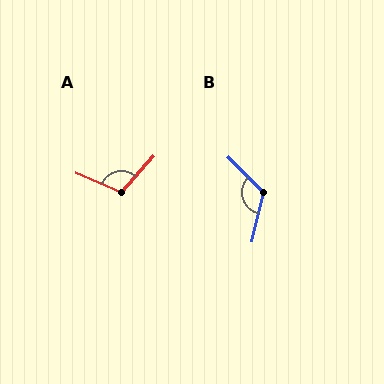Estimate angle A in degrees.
Approximately 108 degrees.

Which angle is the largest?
B, at approximately 122 degrees.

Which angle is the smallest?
A, at approximately 108 degrees.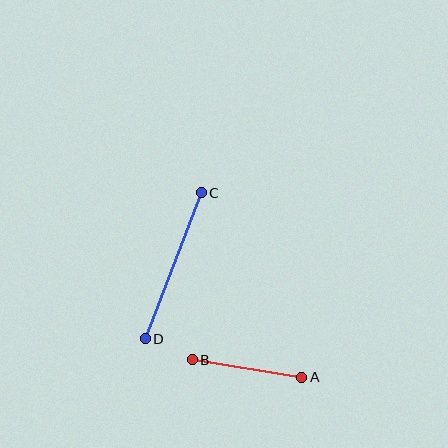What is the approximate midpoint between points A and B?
The midpoint is at approximately (247, 369) pixels.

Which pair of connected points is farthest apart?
Points C and D are farthest apart.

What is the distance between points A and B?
The distance is approximately 111 pixels.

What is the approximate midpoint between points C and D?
The midpoint is at approximately (173, 266) pixels.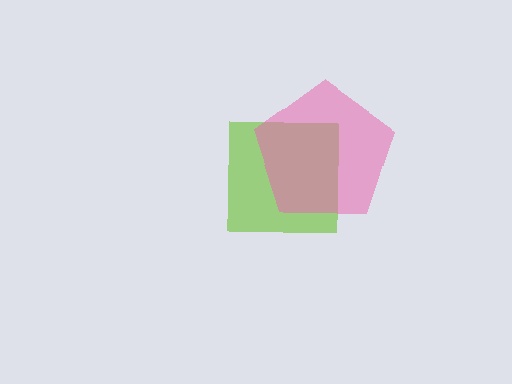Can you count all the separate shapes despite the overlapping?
Yes, there are 2 separate shapes.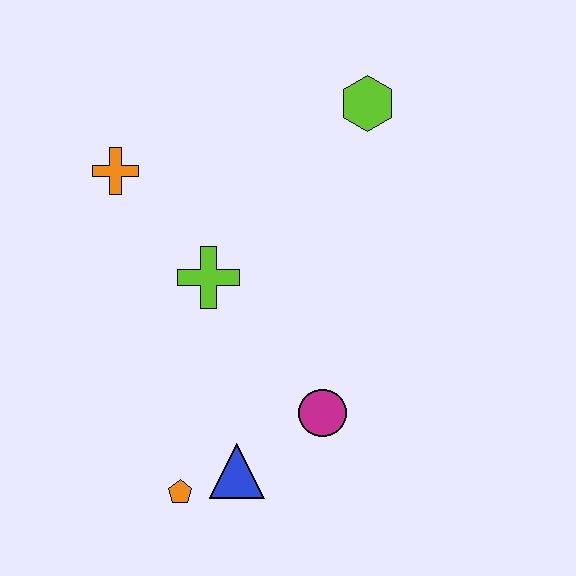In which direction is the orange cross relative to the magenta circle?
The orange cross is above the magenta circle.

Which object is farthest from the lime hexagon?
The orange pentagon is farthest from the lime hexagon.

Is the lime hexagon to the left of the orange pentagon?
No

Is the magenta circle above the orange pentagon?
Yes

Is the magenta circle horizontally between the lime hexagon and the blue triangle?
Yes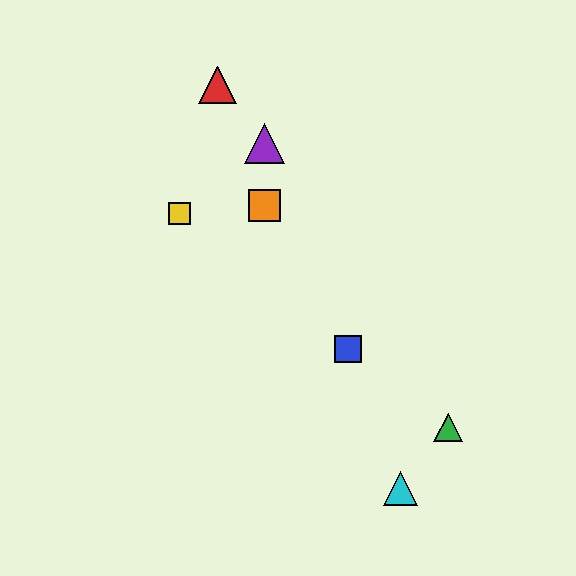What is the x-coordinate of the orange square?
The orange square is at x≈265.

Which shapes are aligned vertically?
The purple triangle, the orange square are aligned vertically.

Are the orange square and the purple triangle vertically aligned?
Yes, both are at x≈265.